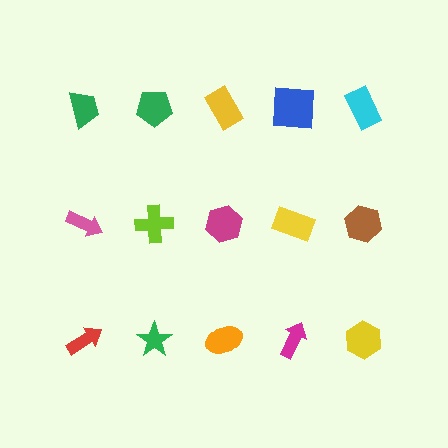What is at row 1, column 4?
A blue square.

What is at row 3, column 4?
A magenta arrow.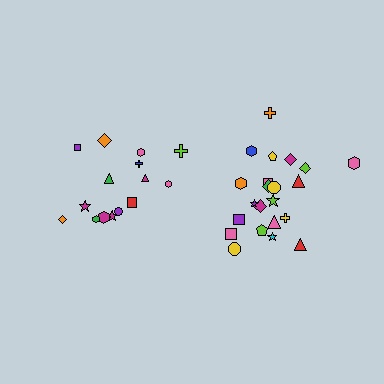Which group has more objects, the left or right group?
The right group.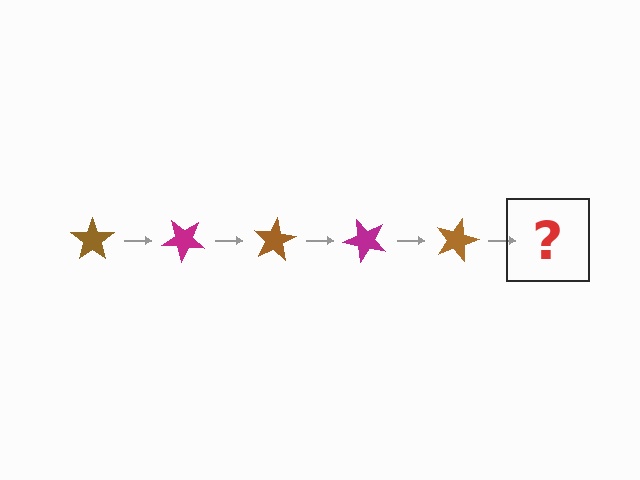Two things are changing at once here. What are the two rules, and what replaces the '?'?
The two rules are that it rotates 40 degrees each step and the color cycles through brown and magenta. The '?' should be a magenta star, rotated 200 degrees from the start.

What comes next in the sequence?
The next element should be a magenta star, rotated 200 degrees from the start.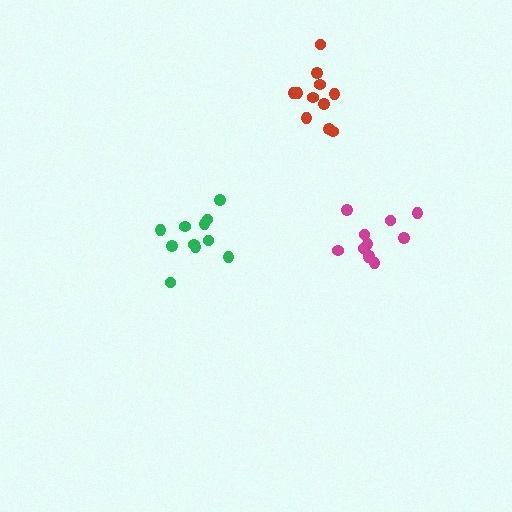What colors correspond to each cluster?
The clusters are colored: green, magenta, red.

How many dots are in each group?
Group 1: 11 dots, Group 2: 11 dots, Group 3: 11 dots (33 total).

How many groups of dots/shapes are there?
There are 3 groups.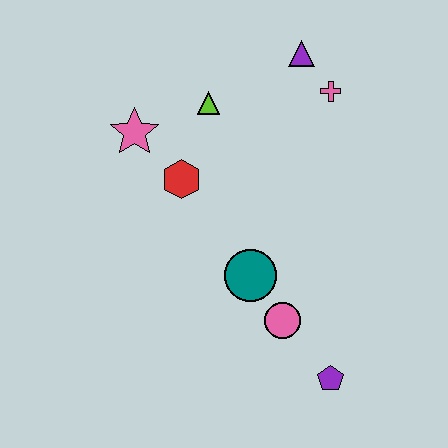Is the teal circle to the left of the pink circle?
Yes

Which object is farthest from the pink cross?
The purple pentagon is farthest from the pink cross.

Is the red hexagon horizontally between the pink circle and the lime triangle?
No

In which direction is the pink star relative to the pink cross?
The pink star is to the left of the pink cross.